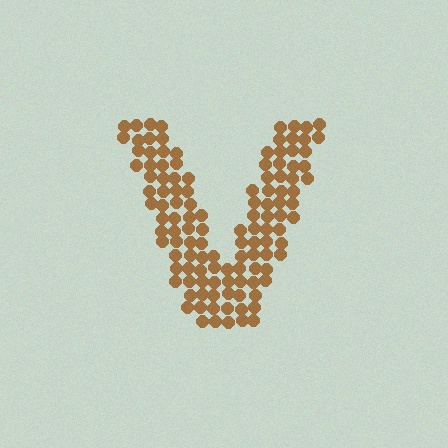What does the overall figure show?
The overall figure shows the letter V.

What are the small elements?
The small elements are circles.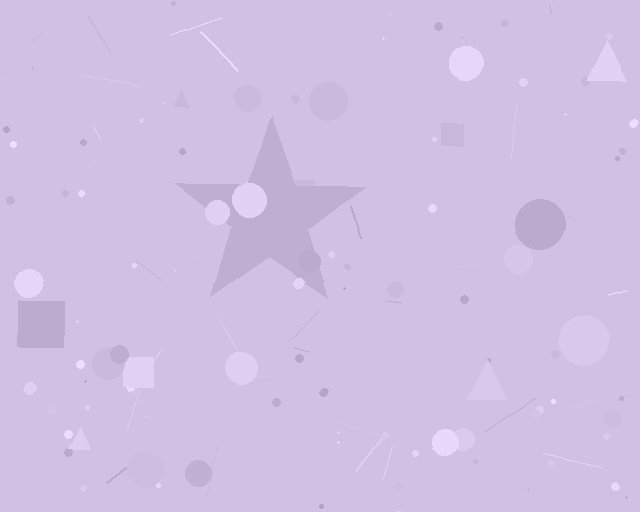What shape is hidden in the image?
A star is hidden in the image.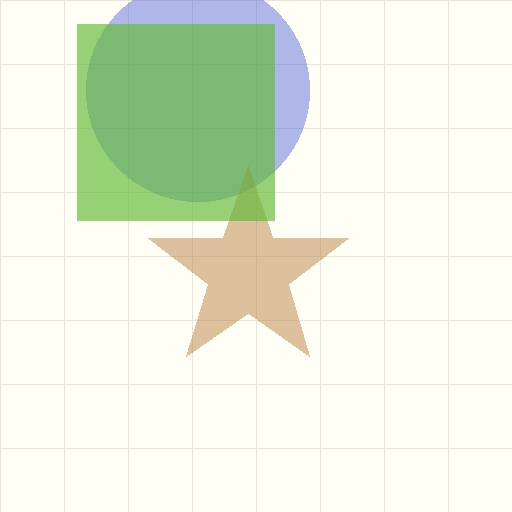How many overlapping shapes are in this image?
There are 3 overlapping shapes in the image.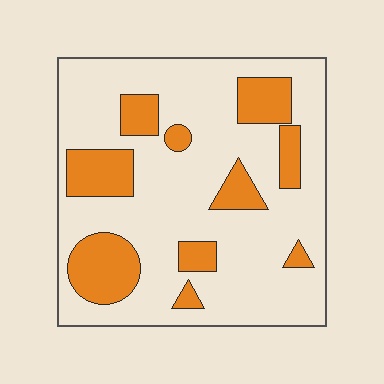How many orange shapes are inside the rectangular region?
10.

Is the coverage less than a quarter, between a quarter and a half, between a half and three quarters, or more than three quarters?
Less than a quarter.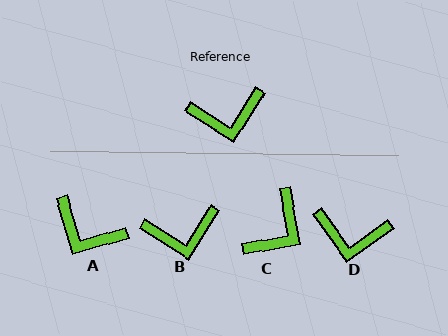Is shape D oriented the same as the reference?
No, it is off by about 22 degrees.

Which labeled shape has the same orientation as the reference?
B.